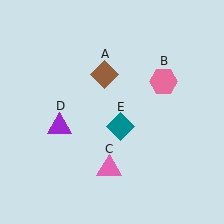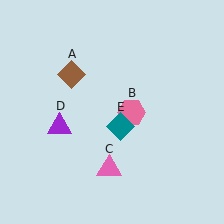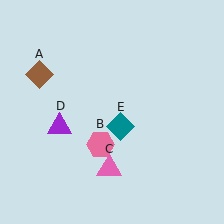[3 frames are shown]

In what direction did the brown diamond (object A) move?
The brown diamond (object A) moved left.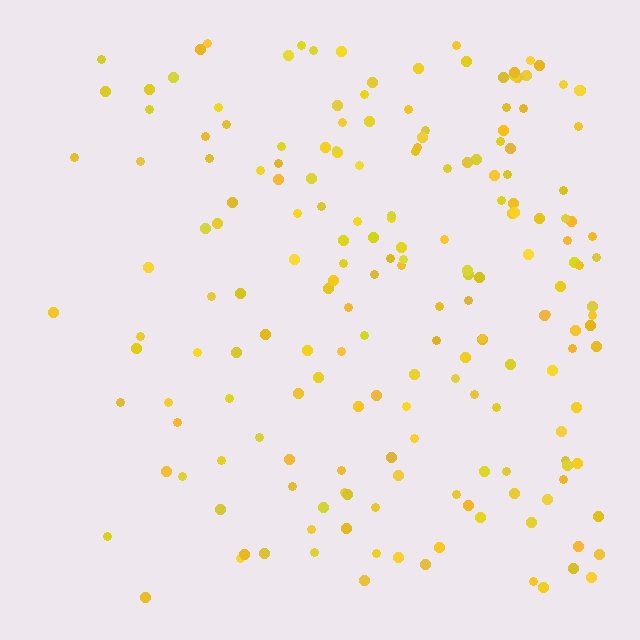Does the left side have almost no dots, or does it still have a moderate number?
Still a moderate number, just noticeably fewer than the right.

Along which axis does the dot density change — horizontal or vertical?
Horizontal.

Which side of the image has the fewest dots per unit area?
The left.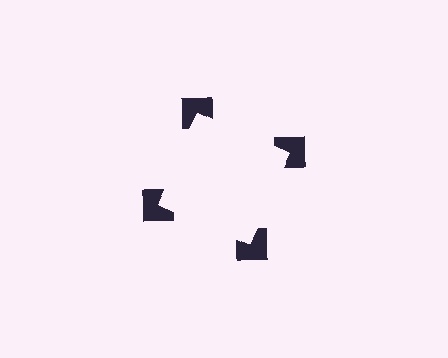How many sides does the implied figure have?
4 sides.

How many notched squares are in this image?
There are 4 — one at each vertex of the illusory square.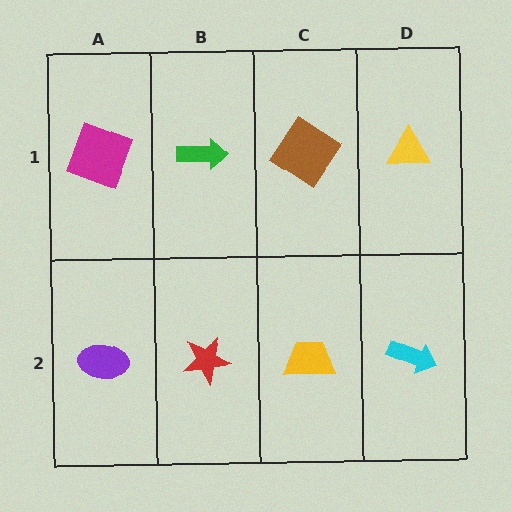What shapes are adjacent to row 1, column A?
A purple ellipse (row 2, column A), a green arrow (row 1, column B).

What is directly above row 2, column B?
A green arrow.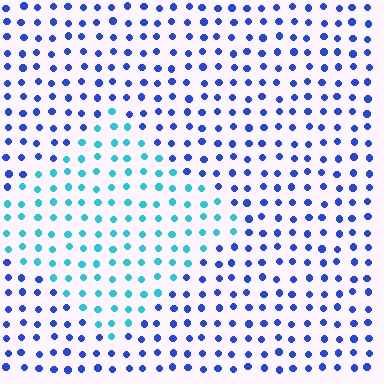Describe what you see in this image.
The image is filled with small blue elements in a uniform arrangement. A diamond-shaped region is visible where the elements are tinted to a slightly different hue, forming a subtle color boundary.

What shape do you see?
I see a diamond.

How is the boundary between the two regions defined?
The boundary is defined purely by a slight shift in hue (about 44 degrees). Spacing, size, and orientation are identical on both sides.